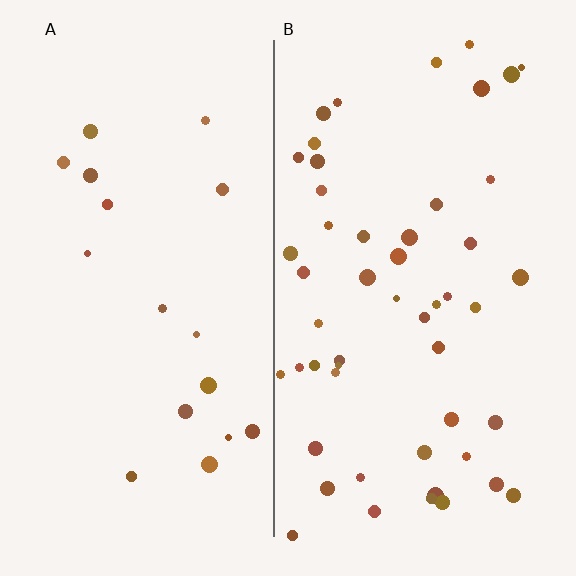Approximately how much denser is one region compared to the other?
Approximately 2.9× — region B over region A.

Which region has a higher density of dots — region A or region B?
B (the right).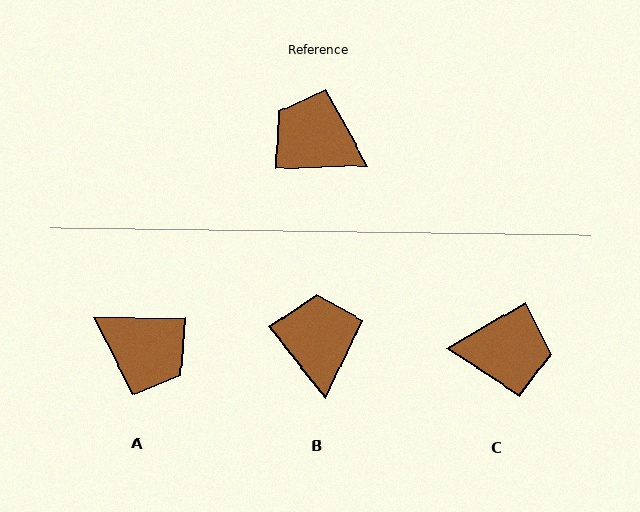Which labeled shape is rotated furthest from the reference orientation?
A, about 178 degrees away.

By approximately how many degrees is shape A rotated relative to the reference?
Approximately 178 degrees counter-clockwise.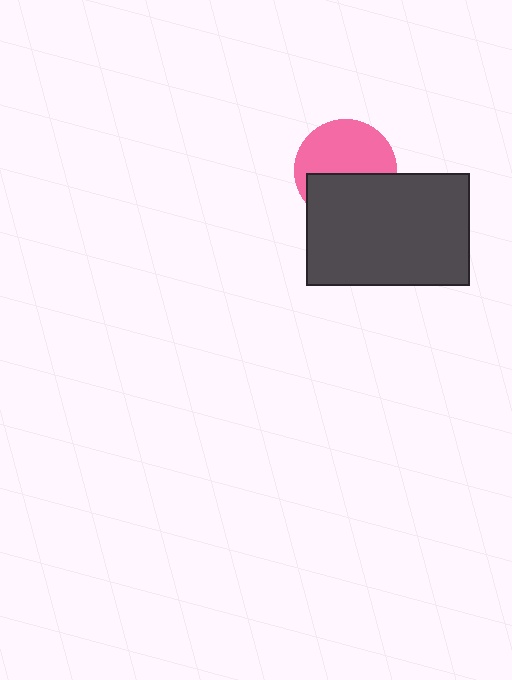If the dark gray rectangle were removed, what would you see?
You would see the complete pink circle.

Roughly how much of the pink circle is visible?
About half of it is visible (roughly 56%).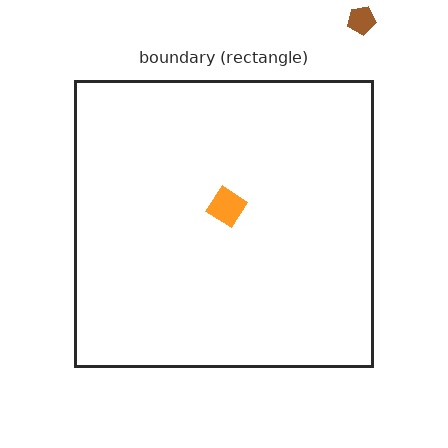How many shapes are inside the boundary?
1 inside, 1 outside.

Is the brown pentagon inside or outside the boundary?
Outside.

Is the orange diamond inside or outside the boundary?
Inside.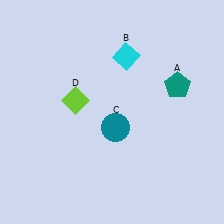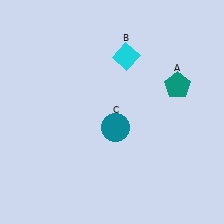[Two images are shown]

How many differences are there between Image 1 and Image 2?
There is 1 difference between the two images.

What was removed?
The lime diamond (D) was removed in Image 2.